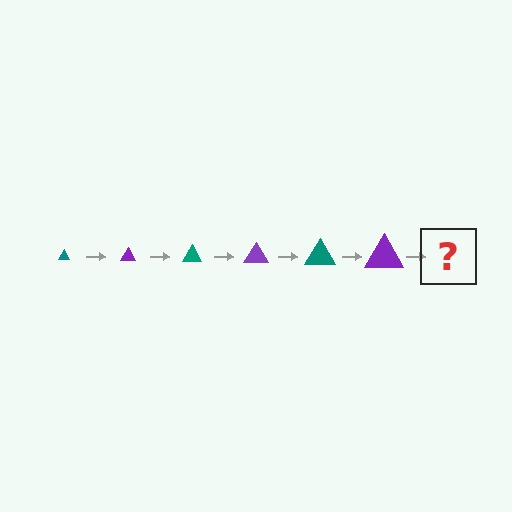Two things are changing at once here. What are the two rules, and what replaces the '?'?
The two rules are that the triangle grows larger each step and the color cycles through teal and purple. The '?' should be a teal triangle, larger than the previous one.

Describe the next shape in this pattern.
It should be a teal triangle, larger than the previous one.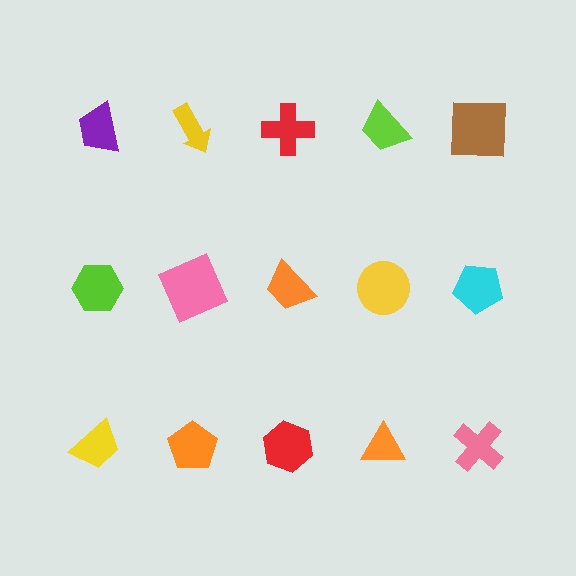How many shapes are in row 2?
5 shapes.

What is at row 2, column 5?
A cyan pentagon.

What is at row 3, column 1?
A yellow trapezoid.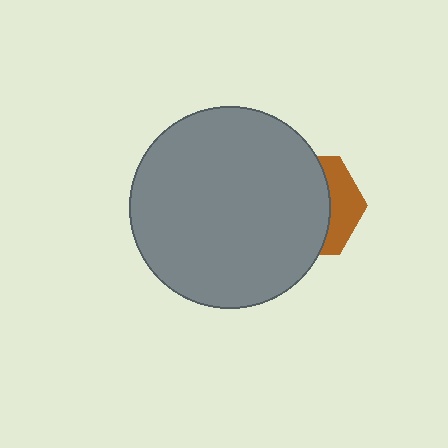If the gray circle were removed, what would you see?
You would see the complete brown hexagon.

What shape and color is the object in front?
The object in front is a gray circle.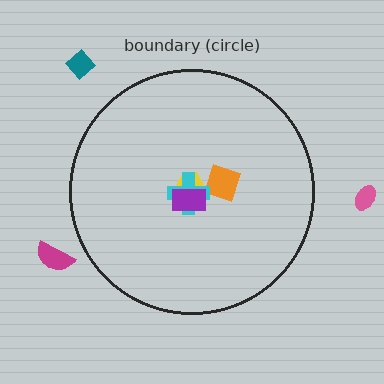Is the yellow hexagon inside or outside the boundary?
Inside.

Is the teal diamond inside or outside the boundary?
Outside.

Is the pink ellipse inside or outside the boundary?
Outside.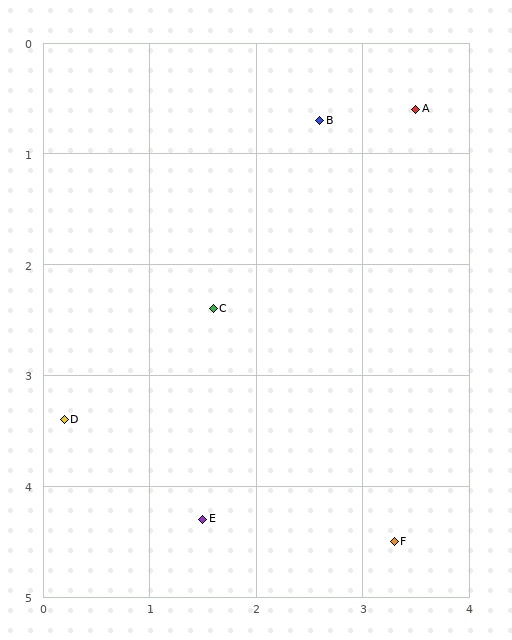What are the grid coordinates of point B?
Point B is at approximately (2.6, 0.7).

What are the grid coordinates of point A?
Point A is at approximately (3.5, 0.6).